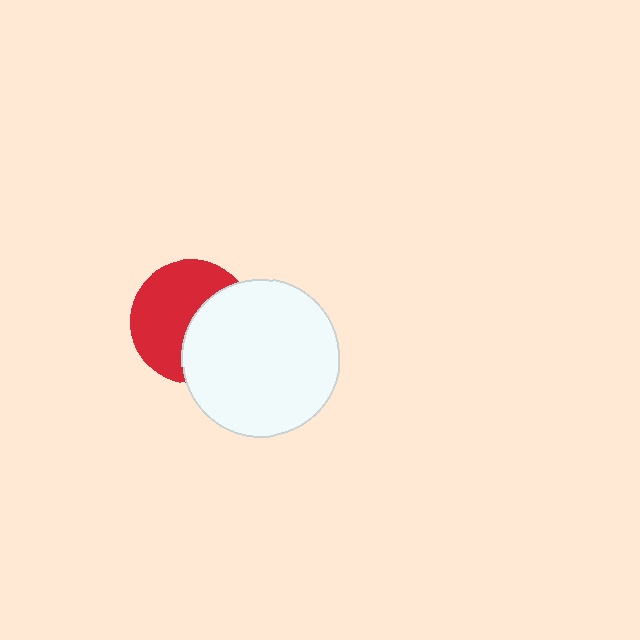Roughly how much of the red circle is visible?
About half of it is visible (roughly 58%).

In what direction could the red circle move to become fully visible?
The red circle could move left. That would shift it out from behind the white circle entirely.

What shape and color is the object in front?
The object in front is a white circle.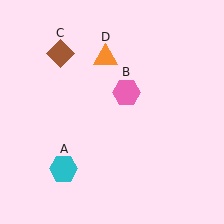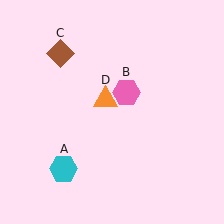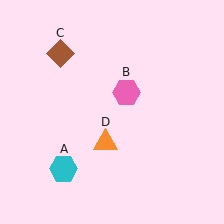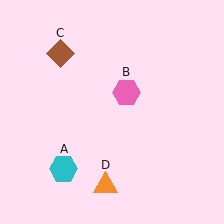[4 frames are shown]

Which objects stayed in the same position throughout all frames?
Cyan hexagon (object A) and pink hexagon (object B) and brown diamond (object C) remained stationary.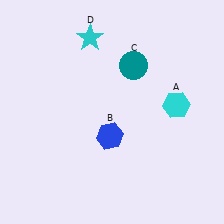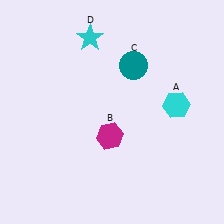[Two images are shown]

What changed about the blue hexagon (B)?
In Image 1, B is blue. In Image 2, it changed to magenta.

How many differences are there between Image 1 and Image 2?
There is 1 difference between the two images.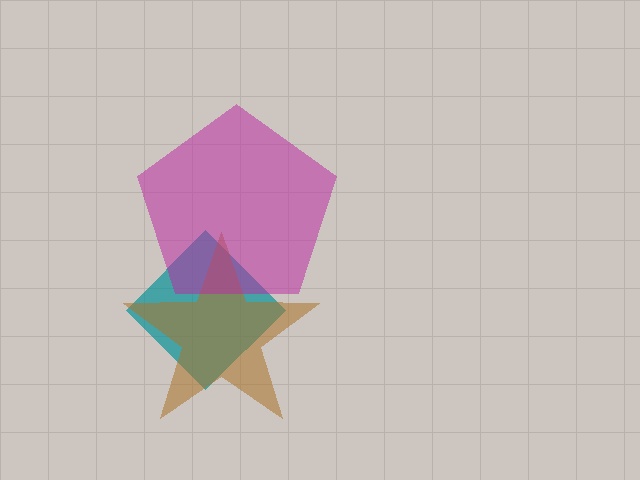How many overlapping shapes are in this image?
There are 3 overlapping shapes in the image.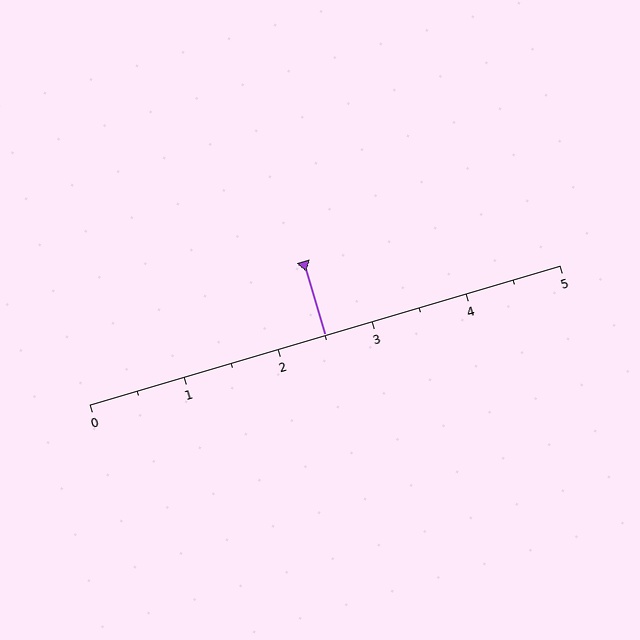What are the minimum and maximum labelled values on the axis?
The axis runs from 0 to 5.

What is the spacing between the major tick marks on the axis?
The major ticks are spaced 1 apart.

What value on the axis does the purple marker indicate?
The marker indicates approximately 2.5.